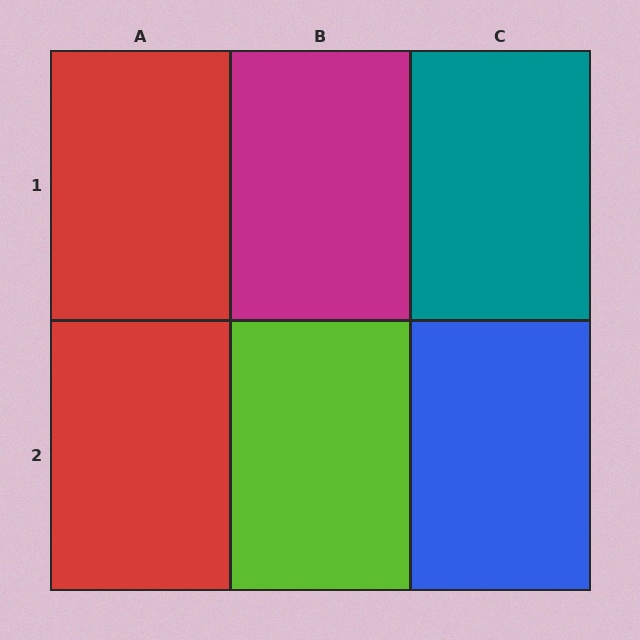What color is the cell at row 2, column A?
Red.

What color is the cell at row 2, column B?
Lime.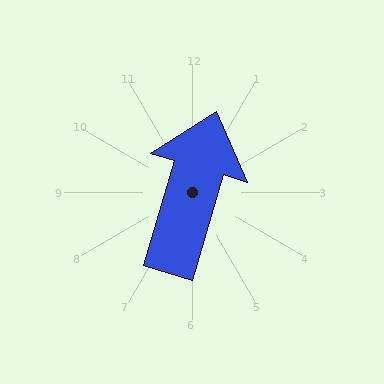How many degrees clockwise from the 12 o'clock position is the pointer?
Approximately 17 degrees.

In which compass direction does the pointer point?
North.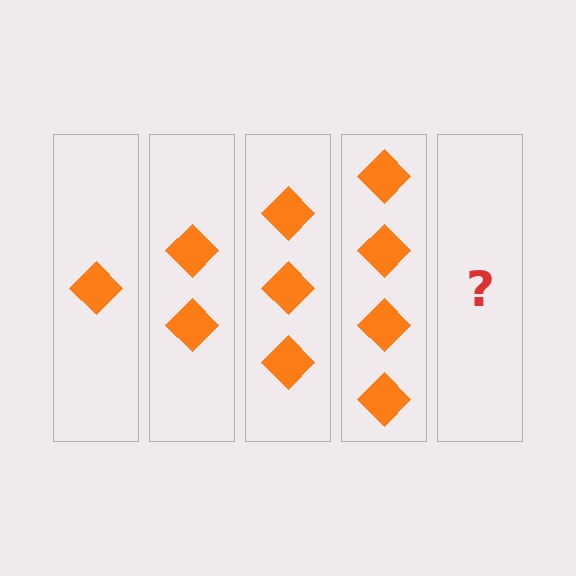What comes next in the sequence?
The next element should be 5 diamonds.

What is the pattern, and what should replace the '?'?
The pattern is that each step adds one more diamond. The '?' should be 5 diamonds.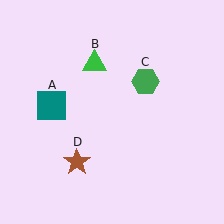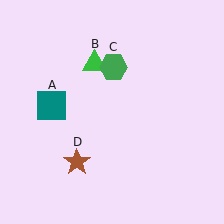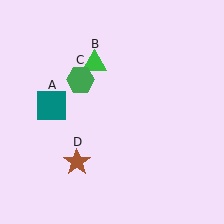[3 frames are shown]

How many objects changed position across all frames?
1 object changed position: green hexagon (object C).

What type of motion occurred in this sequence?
The green hexagon (object C) rotated counterclockwise around the center of the scene.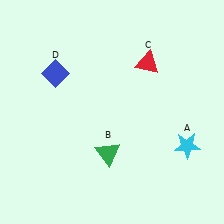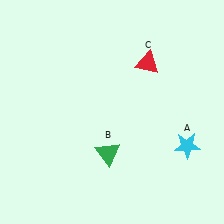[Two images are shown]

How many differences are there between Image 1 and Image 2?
There is 1 difference between the two images.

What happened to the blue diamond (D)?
The blue diamond (D) was removed in Image 2. It was in the top-left area of Image 1.